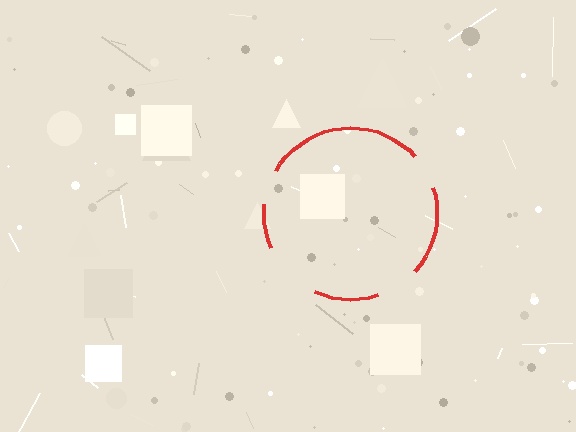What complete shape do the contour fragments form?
The contour fragments form a circle.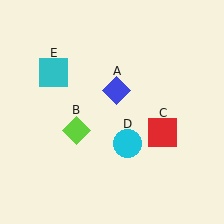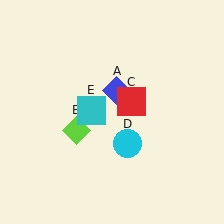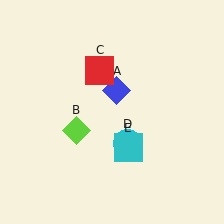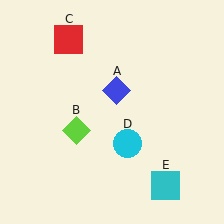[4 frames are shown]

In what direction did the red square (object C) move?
The red square (object C) moved up and to the left.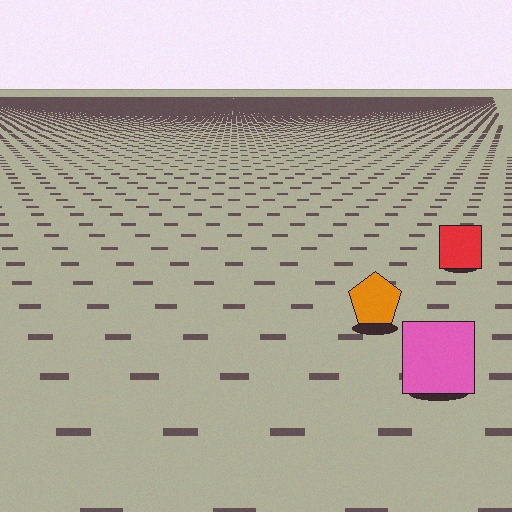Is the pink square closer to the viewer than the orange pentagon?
Yes. The pink square is closer — you can tell from the texture gradient: the ground texture is coarser near it.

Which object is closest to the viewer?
The pink square is closest. The texture marks near it are larger and more spread out.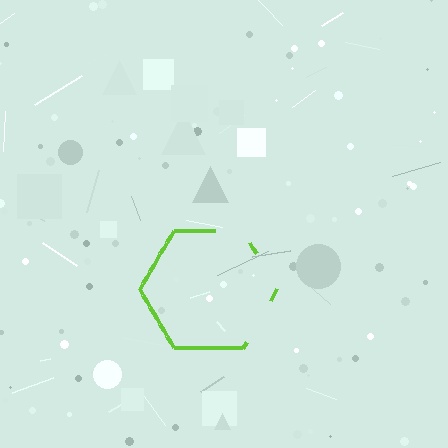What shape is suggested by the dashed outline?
The dashed outline suggests a hexagon.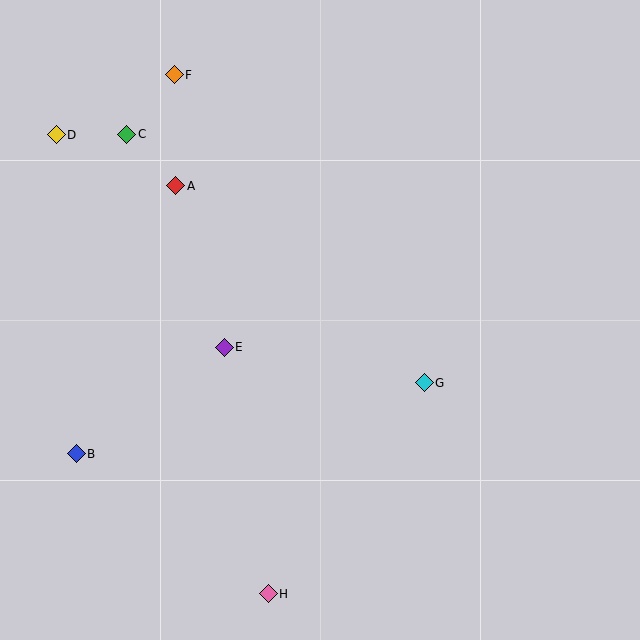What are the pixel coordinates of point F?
Point F is at (174, 75).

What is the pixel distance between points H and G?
The distance between H and G is 262 pixels.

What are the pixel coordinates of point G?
Point G is at (424, 383).